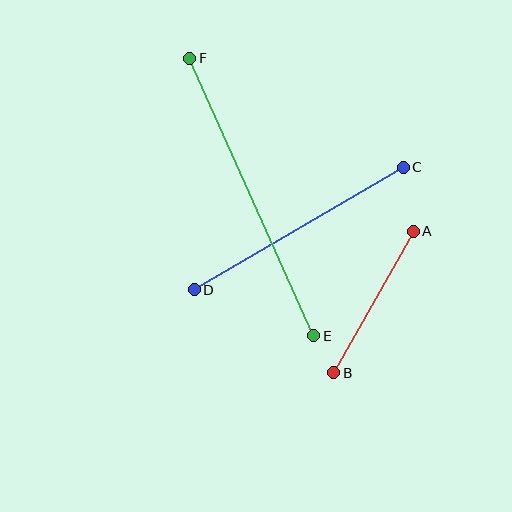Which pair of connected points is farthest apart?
Points E and F are farthest apart.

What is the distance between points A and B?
The distance is approximately 163 pixels.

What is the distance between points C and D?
The distance is approximately 243 pixels.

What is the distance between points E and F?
The distance is approximately 304 pixels.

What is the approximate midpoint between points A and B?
The midpoint is at approximately (374, 302) pixels.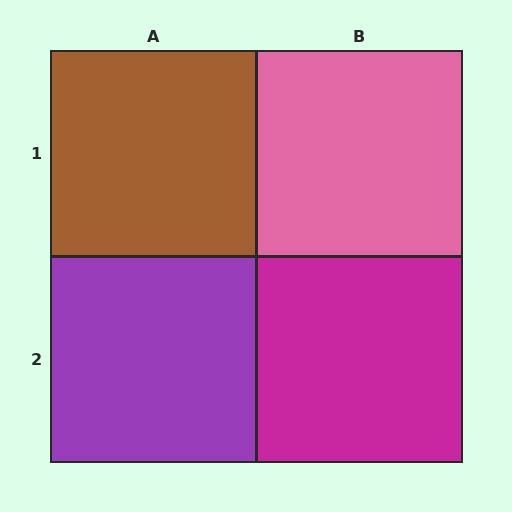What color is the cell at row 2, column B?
Magenta.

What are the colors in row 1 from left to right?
Brown, pink.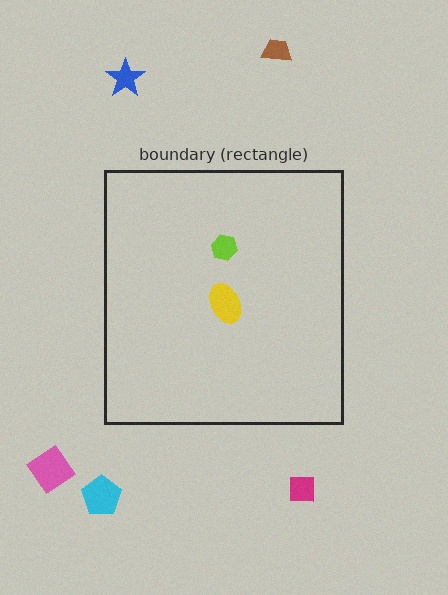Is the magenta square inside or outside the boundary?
Outside.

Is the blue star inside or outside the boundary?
Outside.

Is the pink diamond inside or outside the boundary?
Outside.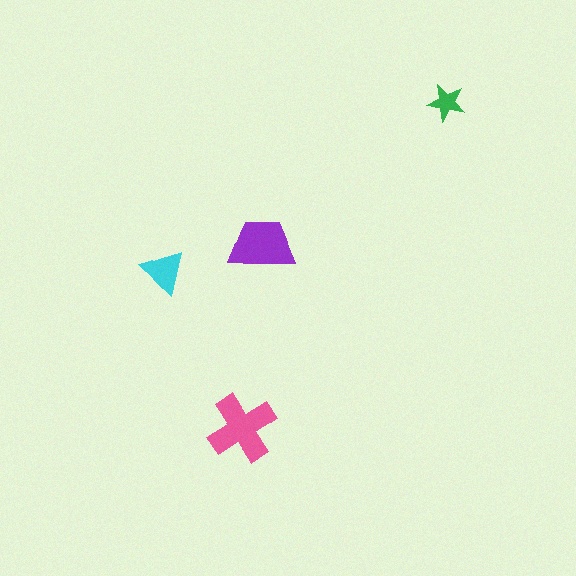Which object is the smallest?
The green star.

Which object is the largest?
The pink cross.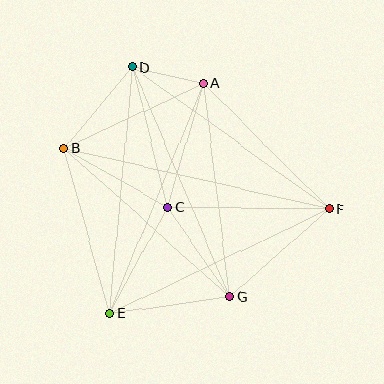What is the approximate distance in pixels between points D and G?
The distance between D and G is approximately 249 pixels.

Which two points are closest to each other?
Points A and D are closest to each other.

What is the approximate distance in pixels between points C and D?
The distance between C and D is approximately 144 pixels.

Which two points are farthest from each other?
Points B and F are farthest from each other.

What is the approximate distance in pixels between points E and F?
The distance between E and F is approximately 243 pixels.